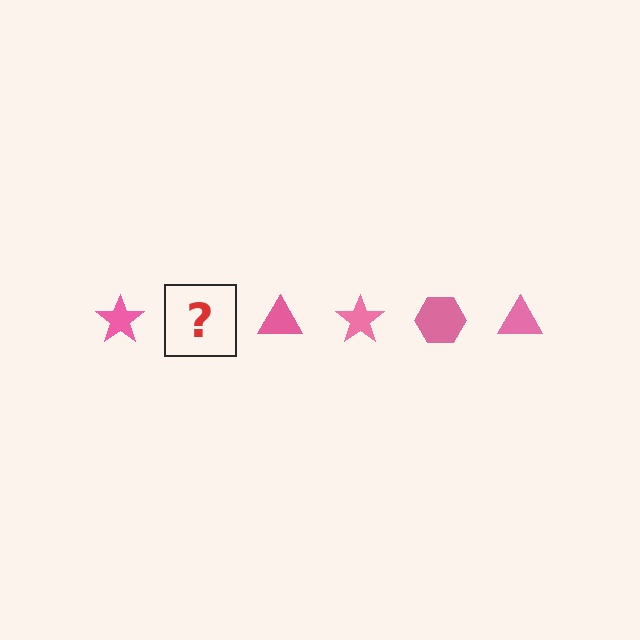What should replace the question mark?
The question mark should be replaced with a pink hexagon.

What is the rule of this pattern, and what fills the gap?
The rule is that the pattern cycles through star, hexagon, triangle shapes in pink. The gap should be filled with a pink hexagon.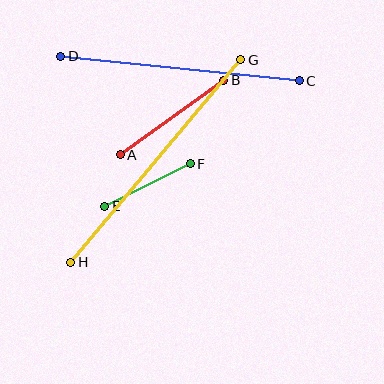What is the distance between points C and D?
The distance is approximately 240 pixels.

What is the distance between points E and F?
The distance is approximately 96 pixels.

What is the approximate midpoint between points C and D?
The midpoint is at approximately (180, 69) pixels.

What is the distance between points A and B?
The distance is approximately 127 pixels.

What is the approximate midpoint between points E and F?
The midpoint is at approximately (148, 185) pixels.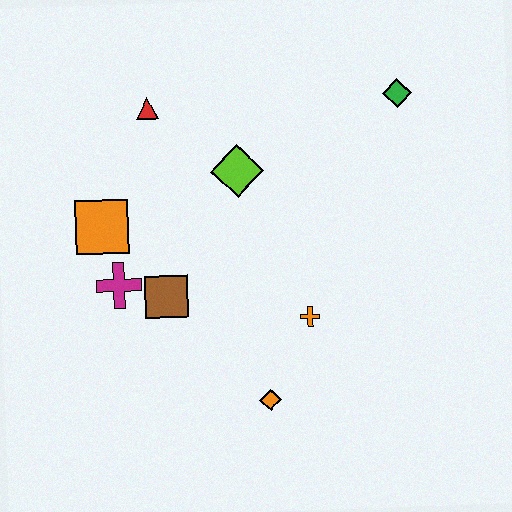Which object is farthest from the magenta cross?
The green diamond is farthest from the magenta cross.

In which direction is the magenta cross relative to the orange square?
The magenta cross is below the orange square.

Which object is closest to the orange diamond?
The orange cross is closest to the orange diamond.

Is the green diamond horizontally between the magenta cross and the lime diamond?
No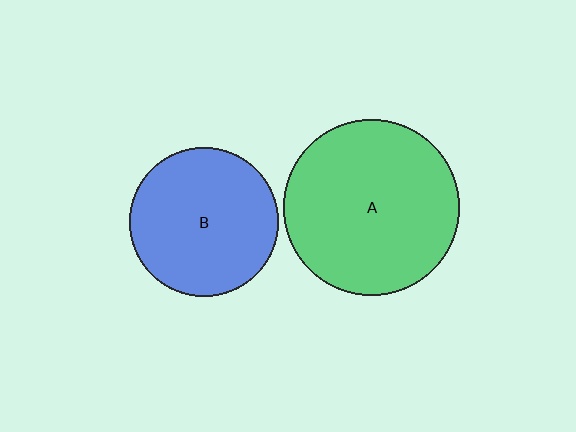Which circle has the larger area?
Circle A (green).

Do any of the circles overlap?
No, none of the circles overlap.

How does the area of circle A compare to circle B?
Approximately 1.4 times.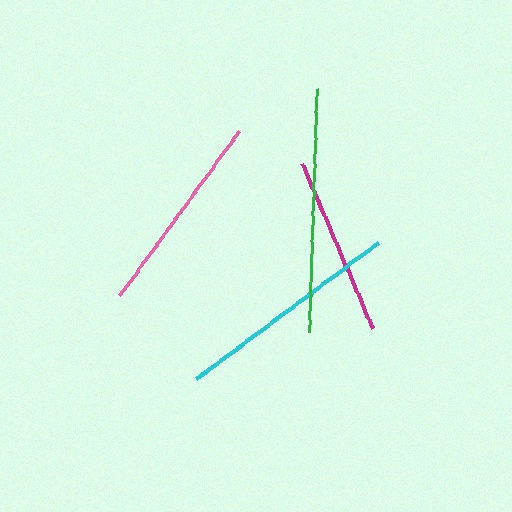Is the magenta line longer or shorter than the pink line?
The pink line is longer than the magenta line.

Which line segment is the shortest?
The magenta line is the shortest at approximately 179 pixels.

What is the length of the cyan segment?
The cyan segment is approximately 226 pixels long.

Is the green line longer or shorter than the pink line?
The green line is longer than the pink line.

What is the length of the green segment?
The green segment is approximately 244 pixels long.